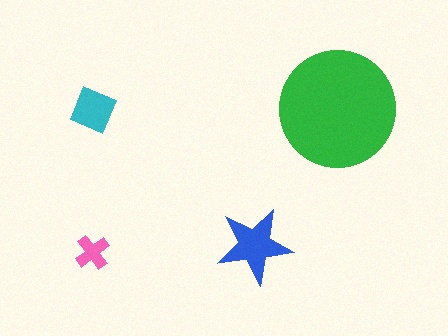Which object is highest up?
The green circle is topmost.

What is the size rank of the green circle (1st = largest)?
1st.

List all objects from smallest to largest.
The pink cross, the cyan square, the blue star, the green circle.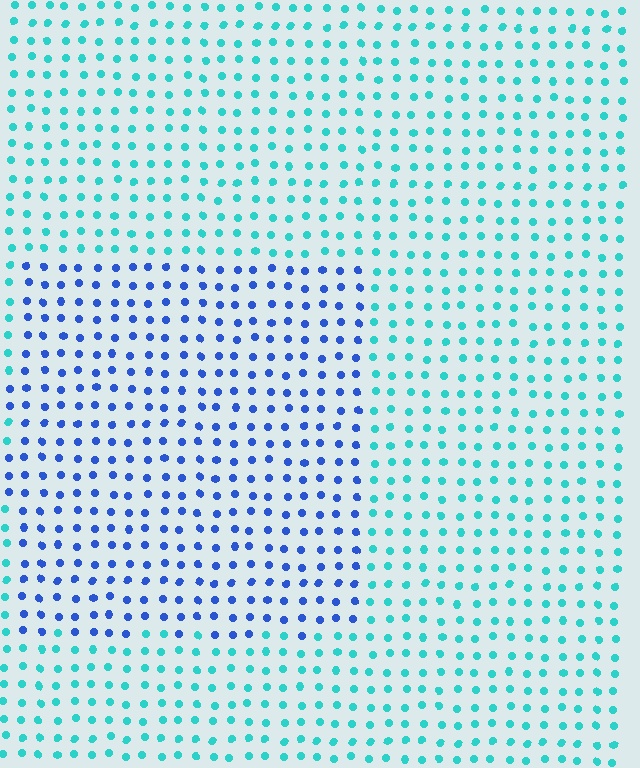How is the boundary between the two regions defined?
The boundary is defined purely by a slight shift in hue (about 49 degrees). Spacing, size, and orientation are identical on both sides.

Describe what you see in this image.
The image is filled with small cyan elements in a uniform arrangement. A rectangle-shaped region is visible where the elements are tinted to a slightly different hue, forming a subtle color boundary.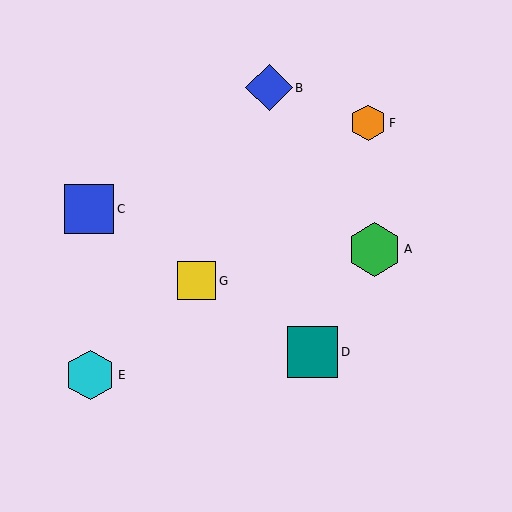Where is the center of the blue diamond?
The center of the blue diamond is at (269, 88).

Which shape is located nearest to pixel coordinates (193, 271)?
The yellow square (labeled G) at (197, 281) is nearest to that location.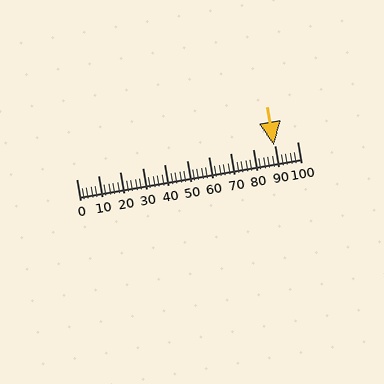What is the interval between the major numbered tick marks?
The major tick marks are spaced 10 units apart.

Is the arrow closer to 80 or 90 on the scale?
The arrow is closer to 90.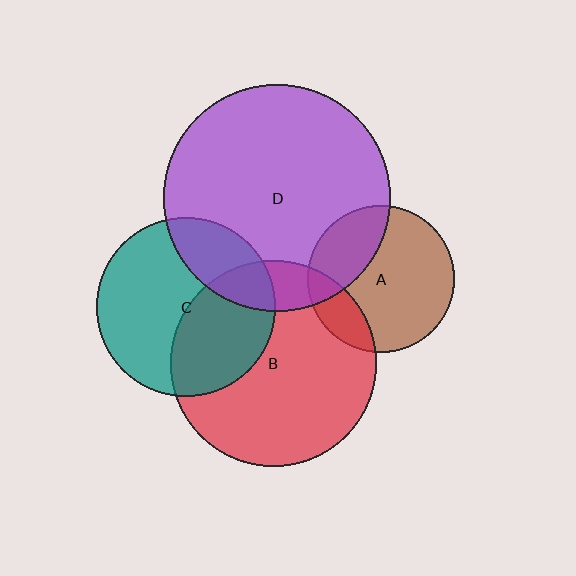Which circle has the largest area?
Circle D (purple).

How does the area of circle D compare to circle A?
Approximately 2.4 times.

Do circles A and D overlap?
Yes.